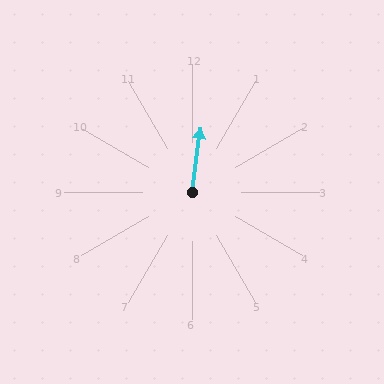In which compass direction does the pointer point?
North.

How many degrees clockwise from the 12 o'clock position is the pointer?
Approximately 7 degrees.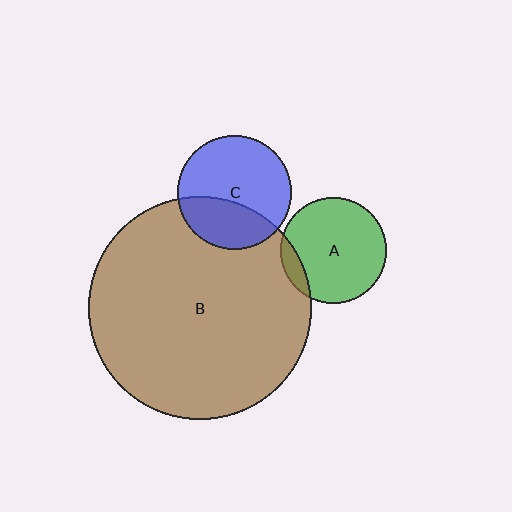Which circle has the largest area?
Circle B (brown).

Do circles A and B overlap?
Yes.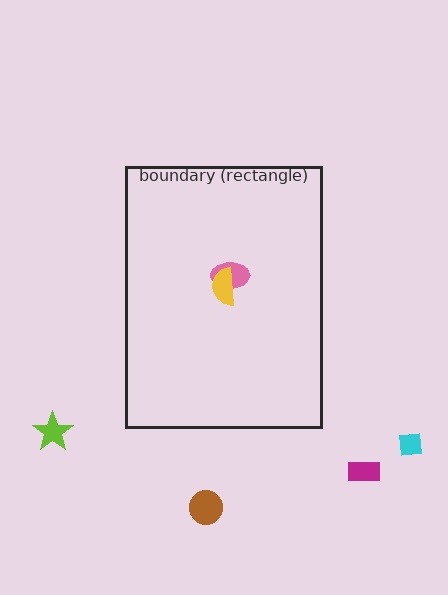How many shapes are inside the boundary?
2 inside, 4 outside.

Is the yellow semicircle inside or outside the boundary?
Inside.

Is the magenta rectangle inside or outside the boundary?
Outside.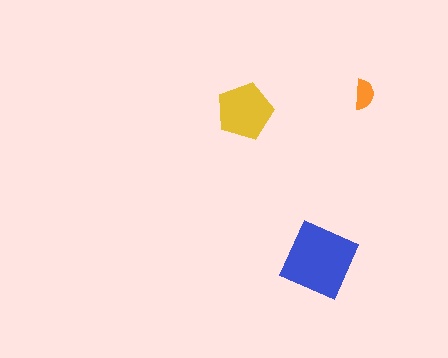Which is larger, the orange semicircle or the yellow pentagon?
The yellow pentagon.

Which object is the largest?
The blue diamond.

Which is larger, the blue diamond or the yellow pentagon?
The blue diamond.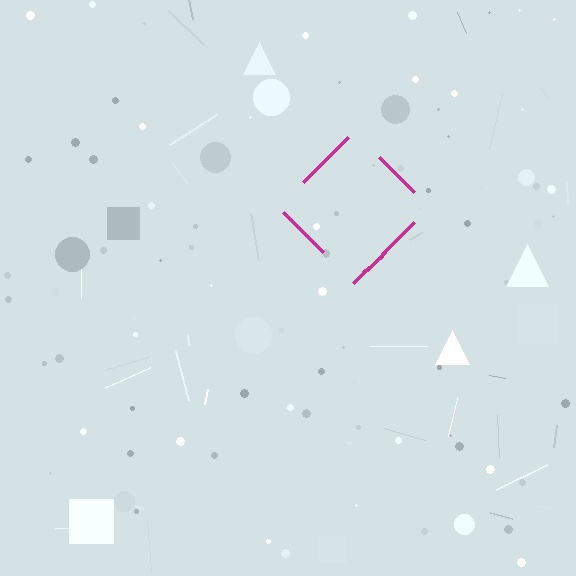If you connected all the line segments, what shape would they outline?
They would outline a diamond.